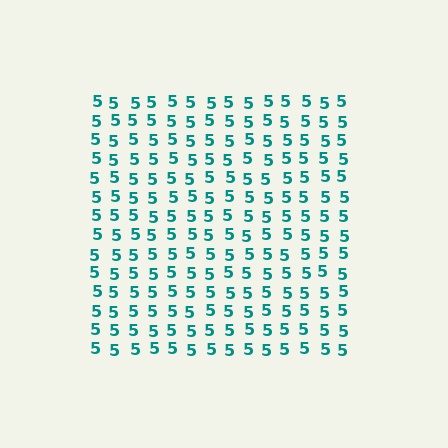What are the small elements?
The small elements are digit 5's.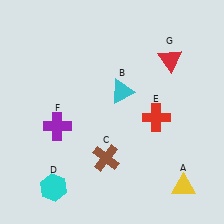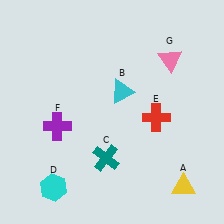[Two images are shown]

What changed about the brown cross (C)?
In Image 1, C is brown. In Image 2, it changed to teal.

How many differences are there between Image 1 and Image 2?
There are 2 differences between the two images.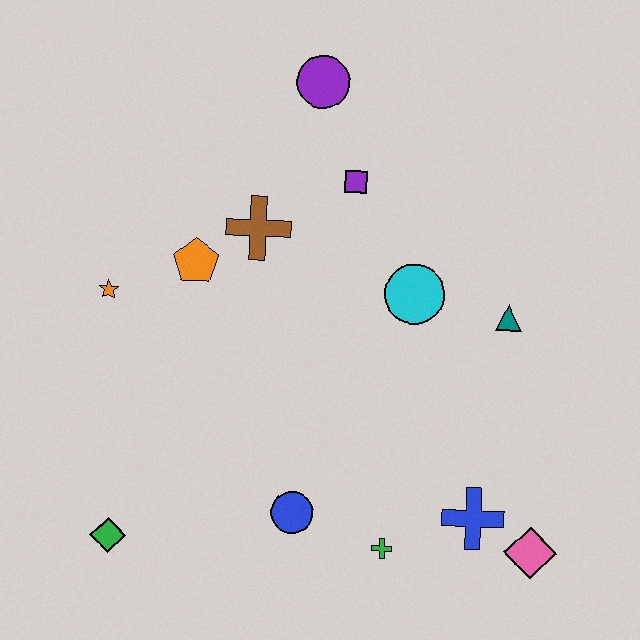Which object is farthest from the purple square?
The green diamond is farthest from the purple square.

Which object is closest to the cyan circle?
The teal triangle is closest to the cyan circle.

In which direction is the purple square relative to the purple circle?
The purple square is below the purple circle.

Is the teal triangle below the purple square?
Yes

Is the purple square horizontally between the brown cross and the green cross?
Yes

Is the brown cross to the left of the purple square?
Yes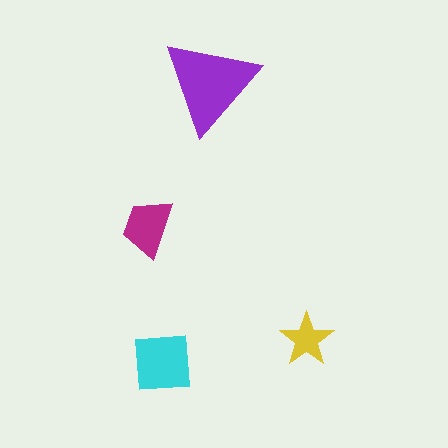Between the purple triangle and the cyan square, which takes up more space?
The purple triangle.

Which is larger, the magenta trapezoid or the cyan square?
The cyan square.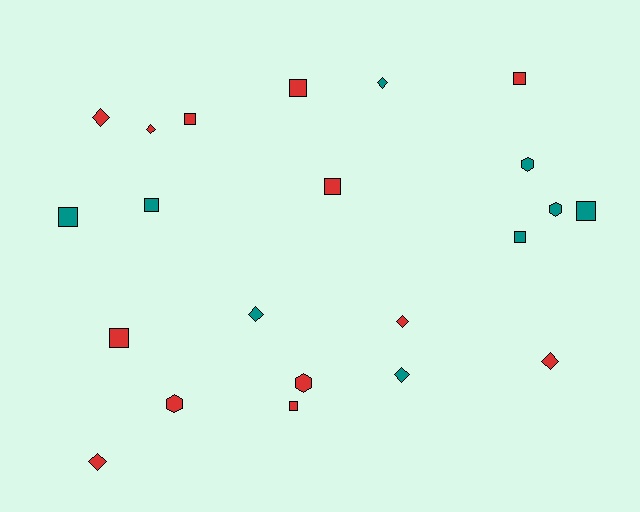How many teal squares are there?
There are 4 teal squares.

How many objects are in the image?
There are 22 objects.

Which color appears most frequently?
Red, with 13 objects.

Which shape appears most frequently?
Square, with 10 objects.